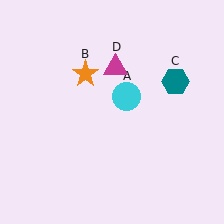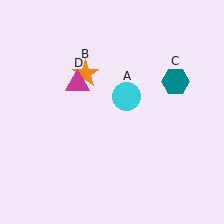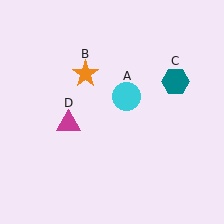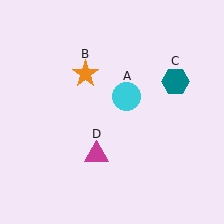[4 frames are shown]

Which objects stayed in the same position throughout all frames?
Cyan circle (object A) and orange star (object B) and teal hexagon (object C) remained stationary.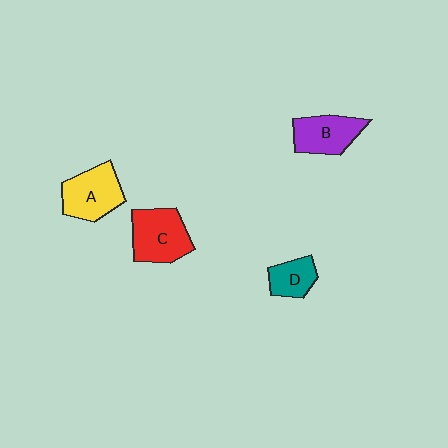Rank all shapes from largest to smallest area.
From largest to smallest: C (red), A (yellow), B (purple), D (teal).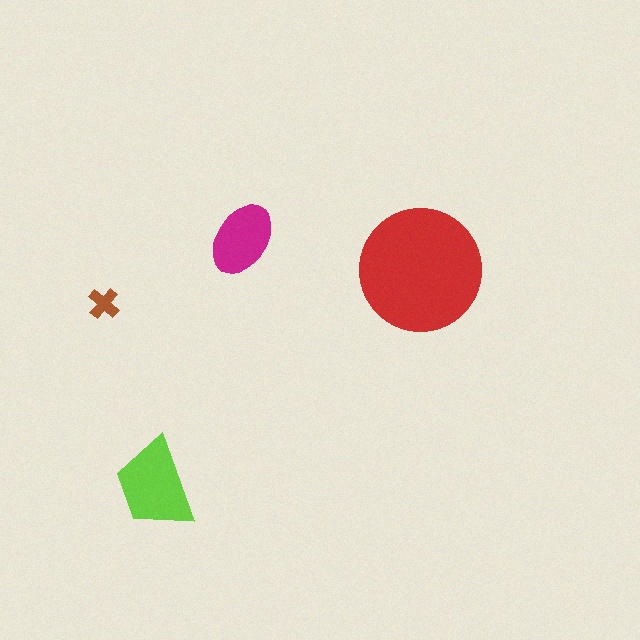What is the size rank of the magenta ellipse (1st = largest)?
3rd.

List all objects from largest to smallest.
The red circle, the lime trapezoid, the magenta ellipse, the brown cross.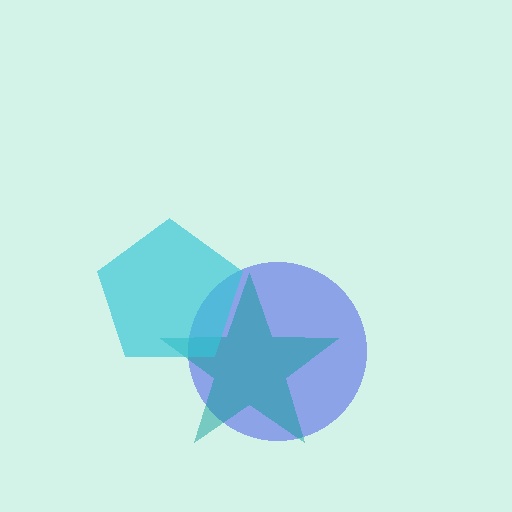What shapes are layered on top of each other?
The layered shapes are: a blue circle, a teal star, a cyan pentagon.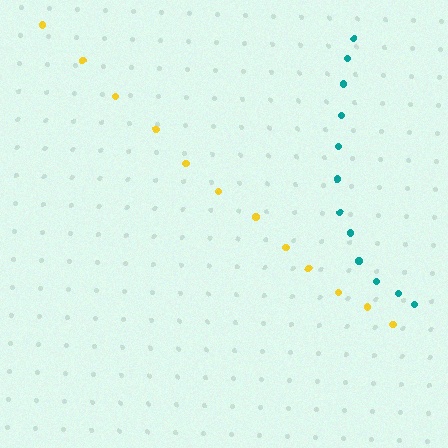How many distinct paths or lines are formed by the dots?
There are 2 distinct paths.